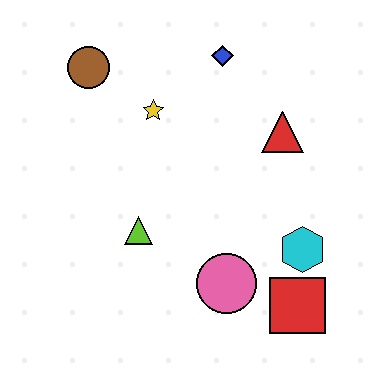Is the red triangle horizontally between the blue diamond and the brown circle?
No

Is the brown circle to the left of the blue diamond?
Yes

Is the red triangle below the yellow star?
Yes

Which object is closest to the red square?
The cyan hexagon is closest to the red square.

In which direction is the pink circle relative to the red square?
The pink circle is to the left of the red square.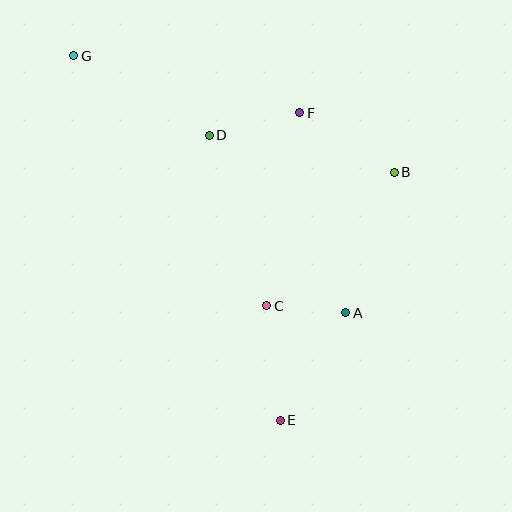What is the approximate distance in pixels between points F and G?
The distance between F and G is approximately 233 pixels.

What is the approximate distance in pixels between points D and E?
The distance between D and E is approximately 294 pixels.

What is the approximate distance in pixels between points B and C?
The distance between B and C is approximately 185 pixels.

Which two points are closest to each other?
Points A and C are closest to each other.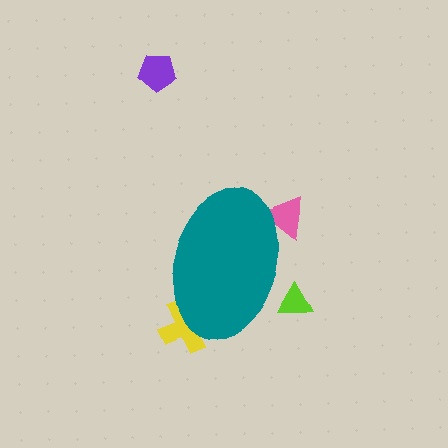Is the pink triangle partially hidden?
Yes, the pink triangle is partially hidden behind the teal ellipse.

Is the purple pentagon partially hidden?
No, the purple pentagon is fully visible.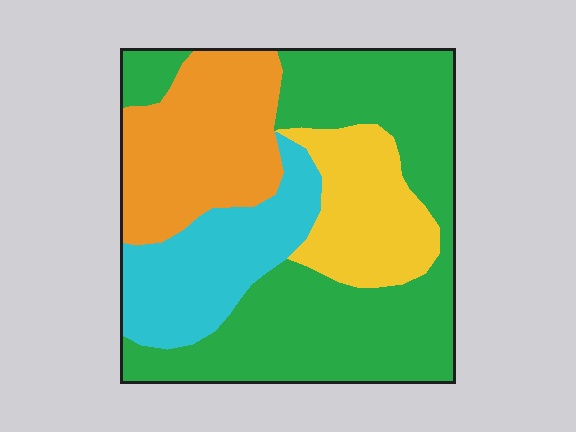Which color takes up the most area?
Green, at roughly 45%.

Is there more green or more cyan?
Green.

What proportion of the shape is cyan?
Cyan takes up about one sixth (1/6) of the shape.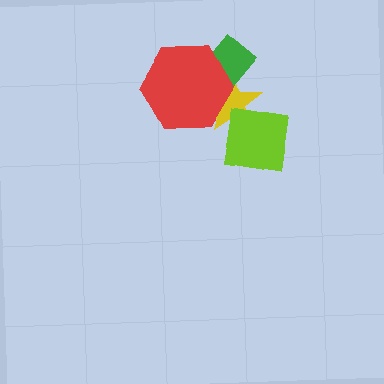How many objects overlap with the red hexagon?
2 objects overlap with the red hexagon.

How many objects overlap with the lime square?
1 object overlaps with the lime square.